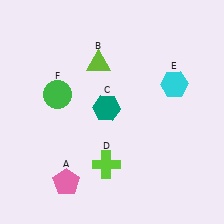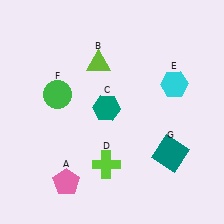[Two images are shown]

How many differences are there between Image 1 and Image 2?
There is 1 difference between the two images.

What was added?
A teal square (G) was added in Image 2.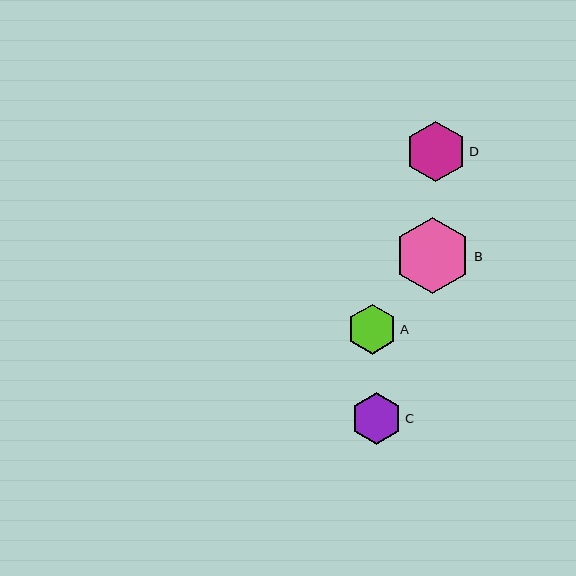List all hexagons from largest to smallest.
From largest to smallest: B, D, C, A.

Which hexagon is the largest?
Hexagon B is the largest with a size of approximately 76 pixels.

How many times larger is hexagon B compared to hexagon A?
Hexagon B is approximately 1.5 times the size of hexagon A.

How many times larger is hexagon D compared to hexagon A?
Hexagon D is approximately 1.2 times the size of hexagon A.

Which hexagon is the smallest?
Hexagon A is the smallest with a size of approximately 50 pixels.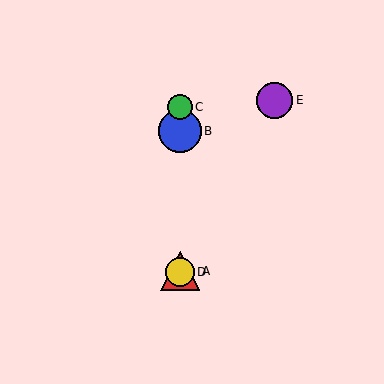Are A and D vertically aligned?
Yes, both are at x≈180.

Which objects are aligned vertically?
Objects A, B, C, D are aligned vertically.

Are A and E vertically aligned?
No, A is at x≈180 and E is at x≈274.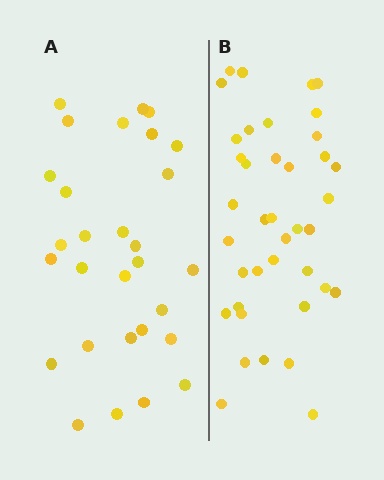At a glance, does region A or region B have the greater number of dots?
Region B (the right region) has more dots.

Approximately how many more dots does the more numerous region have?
Region B has roughly 10 or so more dots than region A.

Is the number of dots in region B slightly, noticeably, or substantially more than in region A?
Region B has noticeably more, but not dramatically so. The ratio is roughly 1.3 to 1.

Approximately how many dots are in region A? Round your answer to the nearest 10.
About 30 dots. (The exact count is 29, which rounds to 30.)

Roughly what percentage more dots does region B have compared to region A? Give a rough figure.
About 35% more.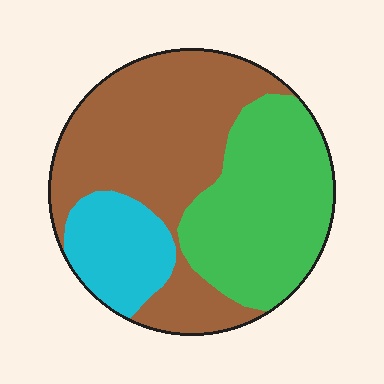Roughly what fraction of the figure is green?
Green covers roughly 35% of the figure.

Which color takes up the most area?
Brown, at roughly 50%.